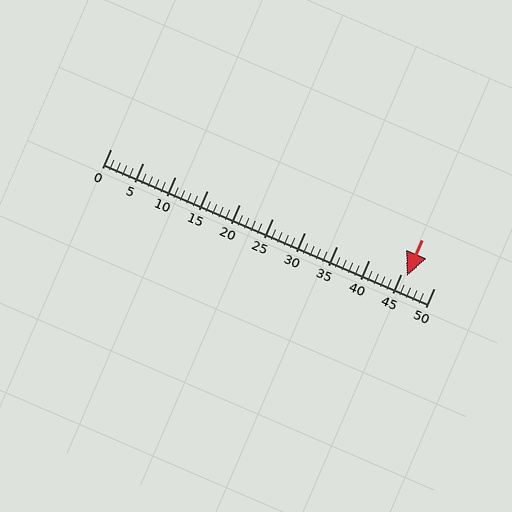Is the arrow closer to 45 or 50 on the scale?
The arrow is closer to 45.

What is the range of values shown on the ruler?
The ruler shows values from 0 to 50.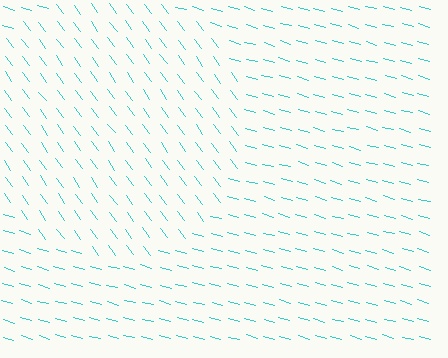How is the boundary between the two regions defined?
The boundary is defined purely by a change in line orientation (approximately 38 degrees difference). All lines are the same color and thickness.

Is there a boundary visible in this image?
Yes, there is a texture boundary formed by a change in line orientation.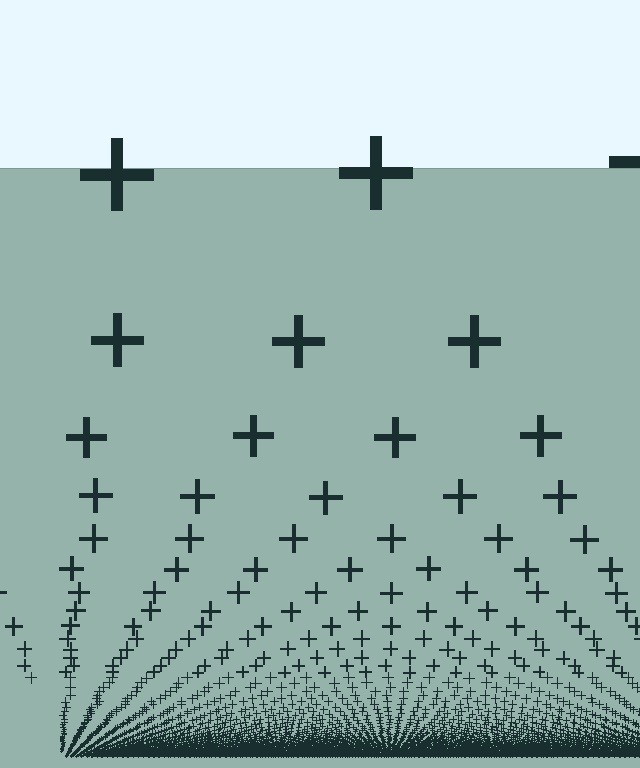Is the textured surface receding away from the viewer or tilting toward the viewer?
The surface appears to tilt toward the viewer. Texture elements get larger and sparser toward the top.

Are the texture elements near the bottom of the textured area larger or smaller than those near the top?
Smaller. The gradient is inverted — elements near the bottom are smaller and denser.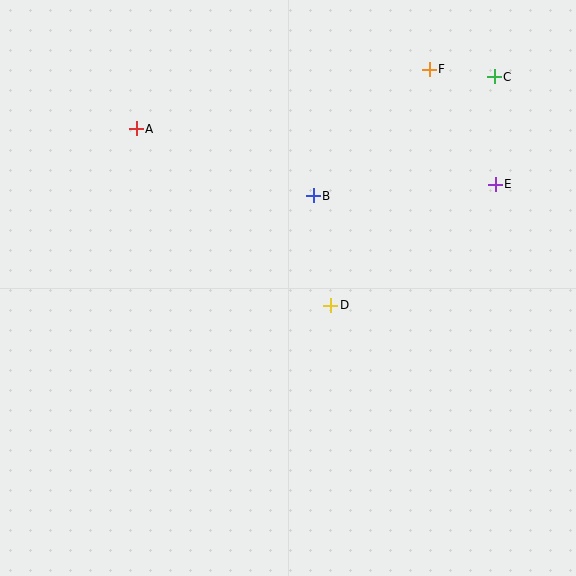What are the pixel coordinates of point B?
Point B is at (313, 196).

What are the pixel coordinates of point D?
Point D is at (331, 305).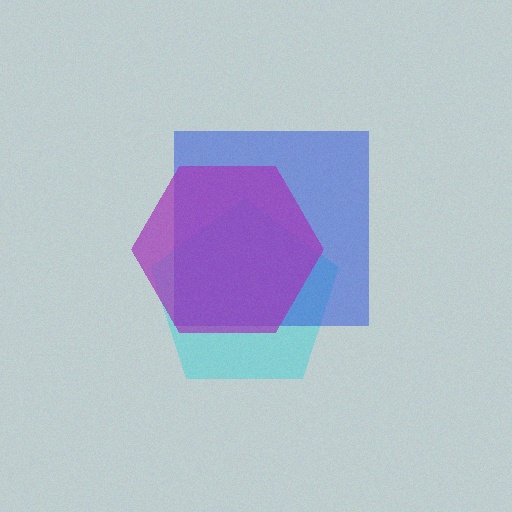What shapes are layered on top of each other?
The layered shapes are: a cyan pentagon, a blue square, a purple hexagon.